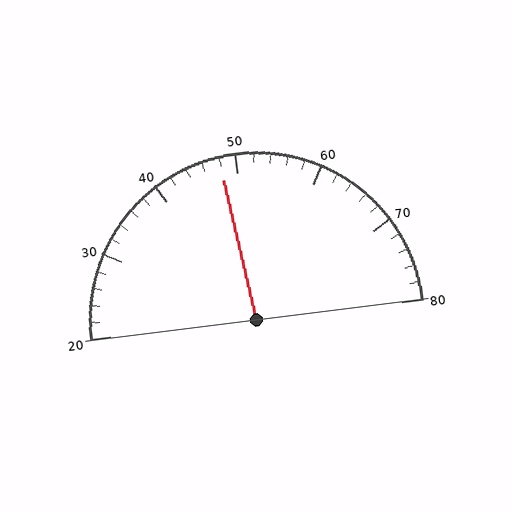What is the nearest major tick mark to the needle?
The nearest major tick mark is 50.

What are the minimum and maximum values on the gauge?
The gauge ranges from 20 to 80.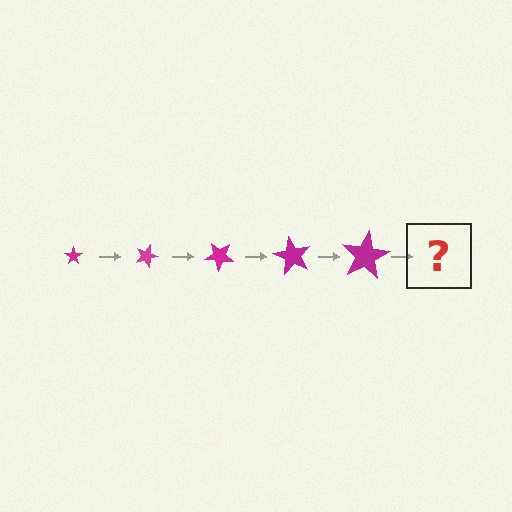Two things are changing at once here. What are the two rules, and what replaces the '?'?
The two rules are that the star grows larger each step and it rotates 20 degrees each step. The '?' should be a star, larger than the previous one and rotated 100 degrees from the start.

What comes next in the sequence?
The next element should be a star, larger than the previous one and rotated 100 degrees from the start.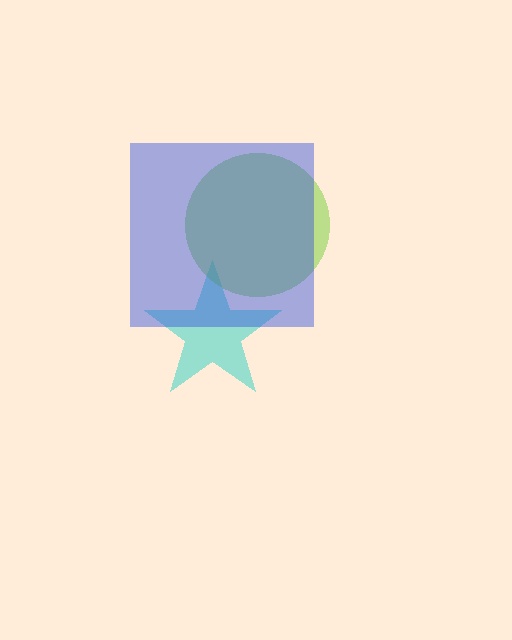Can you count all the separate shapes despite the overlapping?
Yes, there are 3 separate shapes.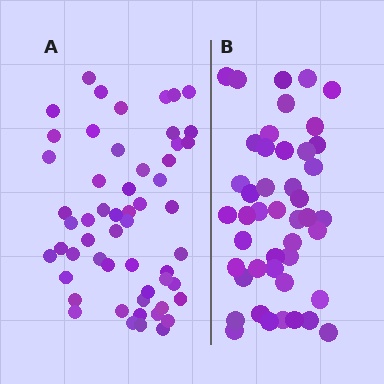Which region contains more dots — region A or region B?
Region A (the left region) has more dots.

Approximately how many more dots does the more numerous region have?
Region A has roughly 10 or so more dots than region B.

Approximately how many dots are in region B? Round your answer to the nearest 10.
About 40 dots. (The exact count is 45, which rounds to 40.)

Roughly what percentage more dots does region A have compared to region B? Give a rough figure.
About 20% more.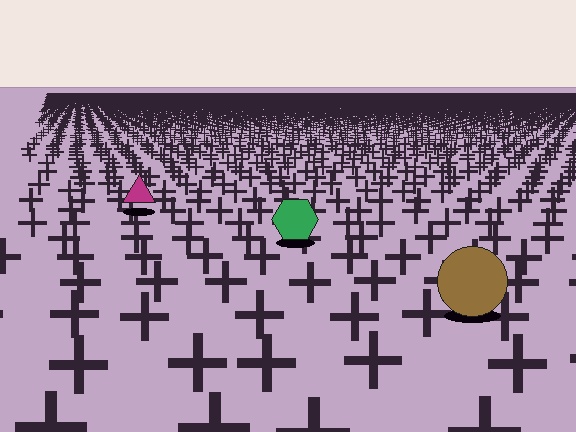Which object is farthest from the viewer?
The magenta triangle is farthest from the viewer. It appears smaller and the ground texture around it is denser.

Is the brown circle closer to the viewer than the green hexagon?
Yes. The brown circle is closer — you can tell from the texture gradient: the ground texture is coarser near it.